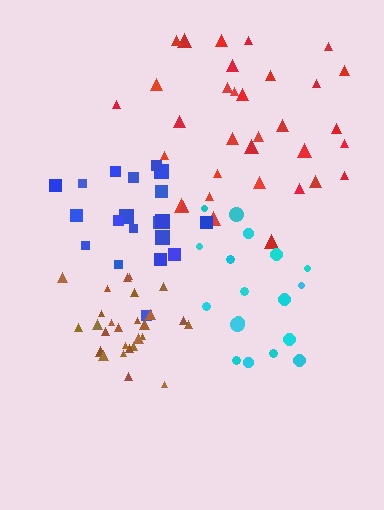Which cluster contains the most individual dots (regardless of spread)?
Red (33).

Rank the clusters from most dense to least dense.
brown, blue, red, cyan.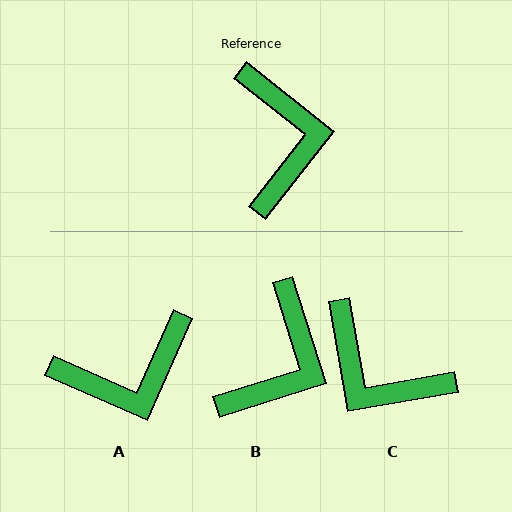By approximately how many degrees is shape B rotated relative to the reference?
Approximately 35 degrees clockwise.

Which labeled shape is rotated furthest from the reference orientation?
C, about 132 degrees away.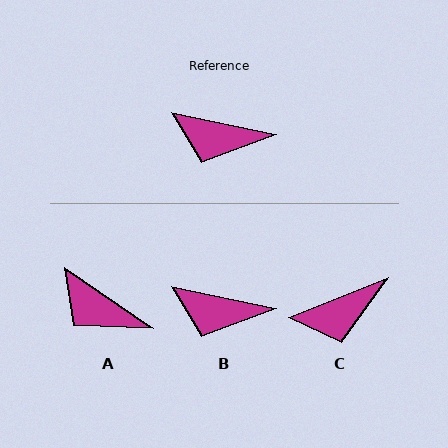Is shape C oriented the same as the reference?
No, it is off by about 34 degrees.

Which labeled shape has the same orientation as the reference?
B.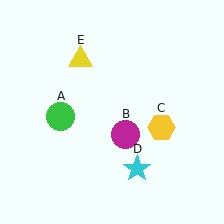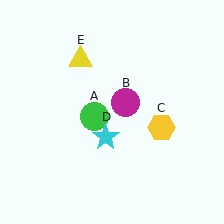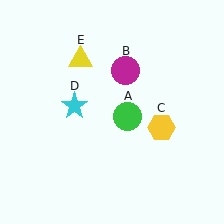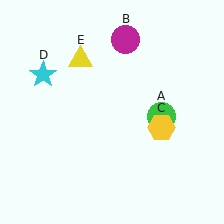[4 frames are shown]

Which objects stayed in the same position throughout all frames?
Yellow hexagon (object C) and yellow triangle (object E) remained stationary.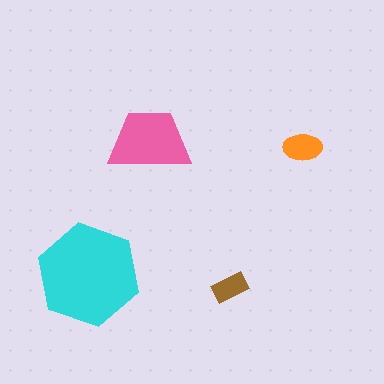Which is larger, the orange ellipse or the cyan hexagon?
The cyan hexagon.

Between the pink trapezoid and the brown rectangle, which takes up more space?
The pink trapezoid.